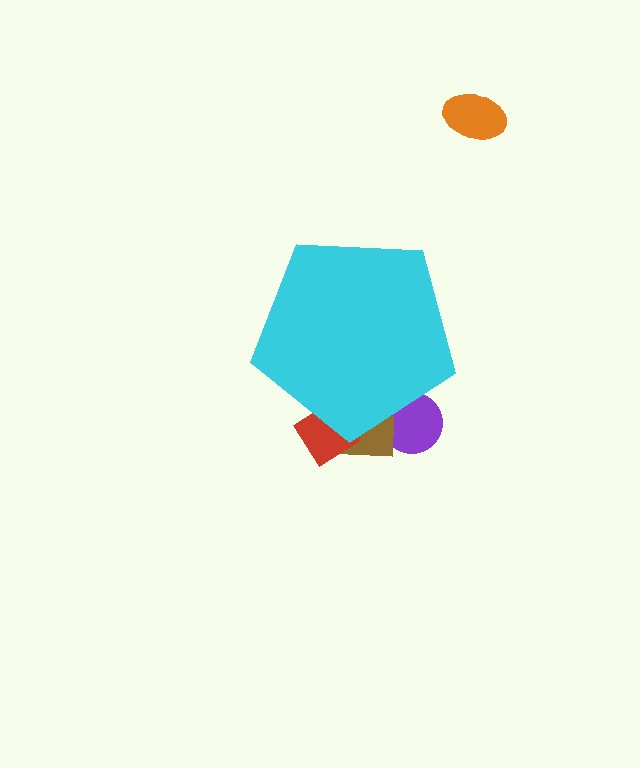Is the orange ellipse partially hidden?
No, the orange ellipse is fully visible.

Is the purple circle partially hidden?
Yes, the purple circle is partially hidden behind the cyan pentagon.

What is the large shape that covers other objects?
A cyan pentagon.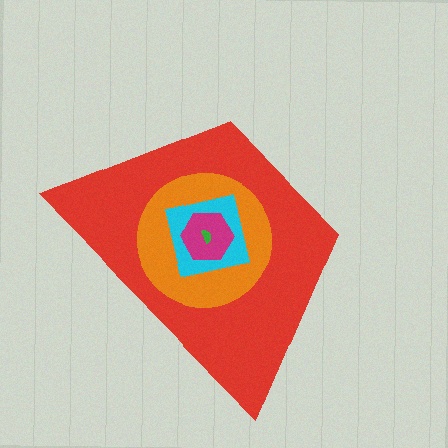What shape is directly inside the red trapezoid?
The orange circle.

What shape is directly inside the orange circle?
The cyan square.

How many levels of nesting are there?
5.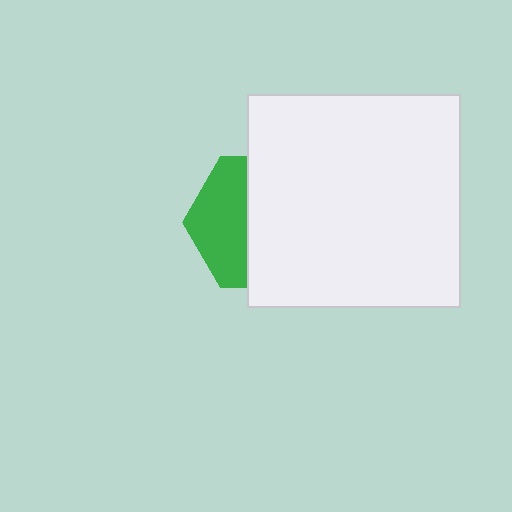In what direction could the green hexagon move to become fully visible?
The green hexagon could move left. That would shift it out from behind the white square entirely.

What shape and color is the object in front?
The object in front is a white square.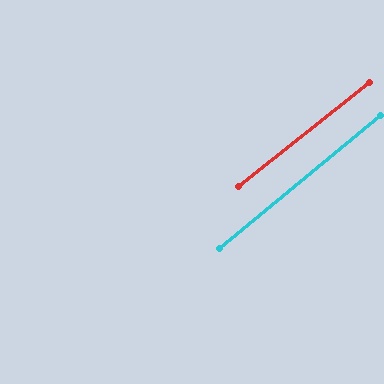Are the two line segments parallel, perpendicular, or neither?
Parallel — their directions differ by only 0.8°.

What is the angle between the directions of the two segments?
Approximately 1 degree.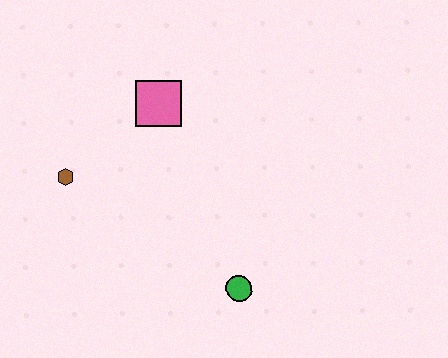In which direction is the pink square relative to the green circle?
The pink square is above the green circle.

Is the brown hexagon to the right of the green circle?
No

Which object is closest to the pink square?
The brown hexagon is closest to the pink square.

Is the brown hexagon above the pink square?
No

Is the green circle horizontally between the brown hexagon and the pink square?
No